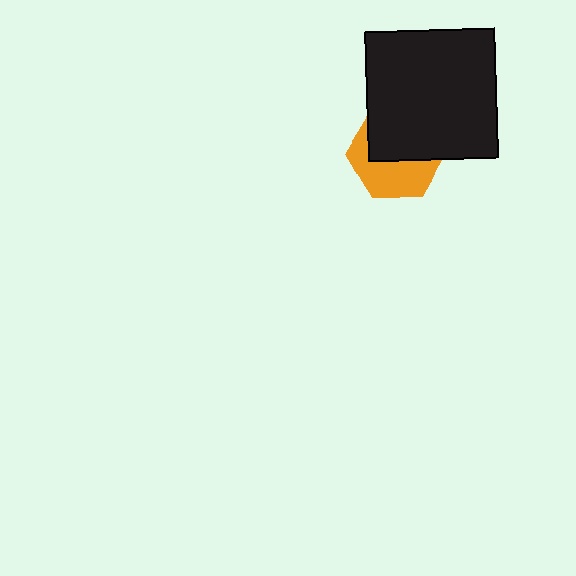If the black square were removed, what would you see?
You would see the complete orange hexagon.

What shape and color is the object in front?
The object in front is a black square.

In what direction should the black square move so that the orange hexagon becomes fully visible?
The black square should move up. That is the shortest direction to clear the overlap and leave the orange hexagon fully visible.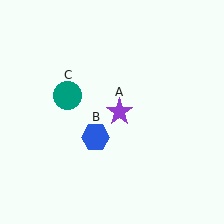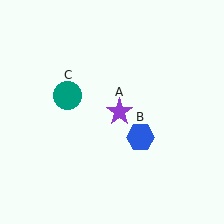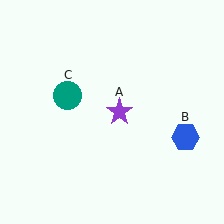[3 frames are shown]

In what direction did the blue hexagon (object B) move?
The blue hexagon (object B) moved right.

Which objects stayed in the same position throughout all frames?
Purple star (object A) and teal circle (object C) remained stationary.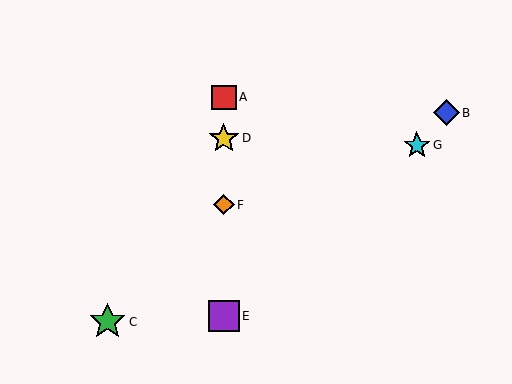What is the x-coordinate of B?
Object B is at x≈446.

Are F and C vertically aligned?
No, F is at x≈224 and C is at x≈108.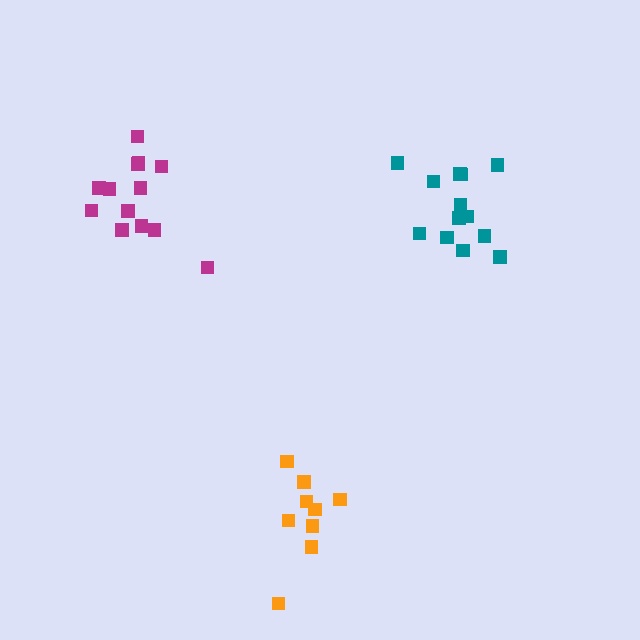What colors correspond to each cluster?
The clusters are colored: orange, magenta, teal.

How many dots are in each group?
Group 1: 9 dots, Group 2: 13 dots, Group 3: 13 dots (35 total).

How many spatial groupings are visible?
There are 3 spatial groupings.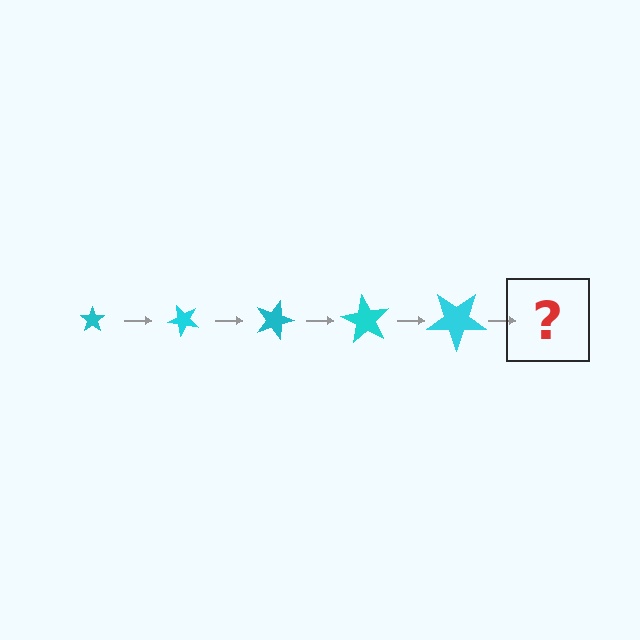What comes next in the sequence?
The next element should be a star, larger than the previous one and rotated 225 degrees from the start.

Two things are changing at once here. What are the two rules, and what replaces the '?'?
The two rules are that the star grows larger each step and it rotates 45 degrees each step. The '?' should be a star, larger than the previous one and rotated 225 degrees from the start.